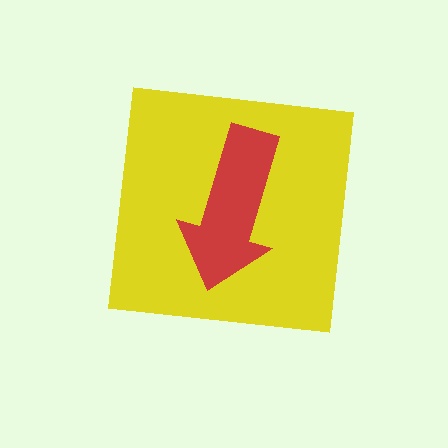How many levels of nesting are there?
2.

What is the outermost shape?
The yellow square.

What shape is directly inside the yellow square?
The red arrow.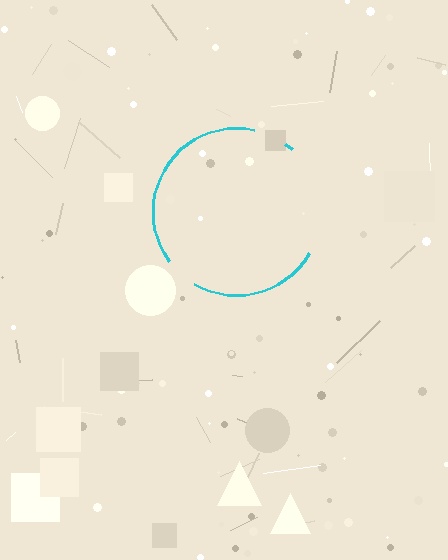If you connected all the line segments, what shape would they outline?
They would outline a circle.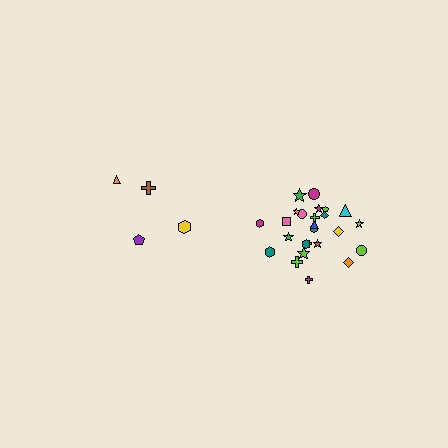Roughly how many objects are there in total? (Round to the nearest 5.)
Roughly 30 objects in total.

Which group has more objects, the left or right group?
The right group.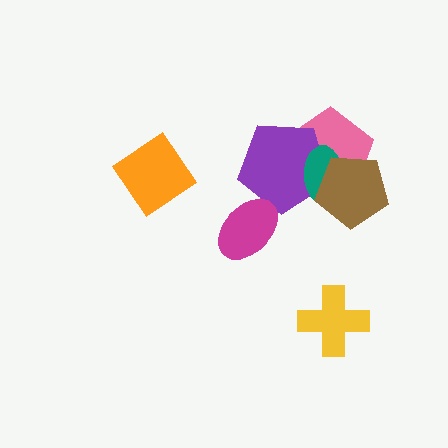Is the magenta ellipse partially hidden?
No, no other shape covers it.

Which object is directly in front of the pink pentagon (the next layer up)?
The purple pentagon is directly in front of the pink pentagon.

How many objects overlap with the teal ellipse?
3 objects overlap with the teal ellipse.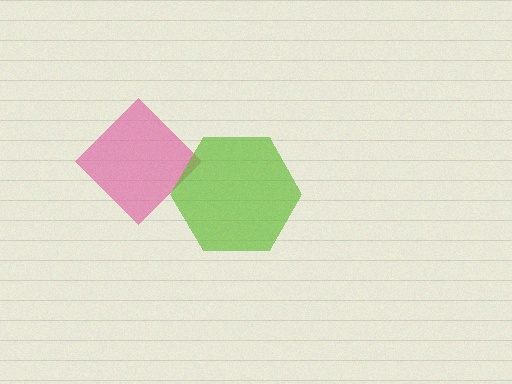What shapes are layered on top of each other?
The layered shapes are: a pink diamond, a lime hexagon.